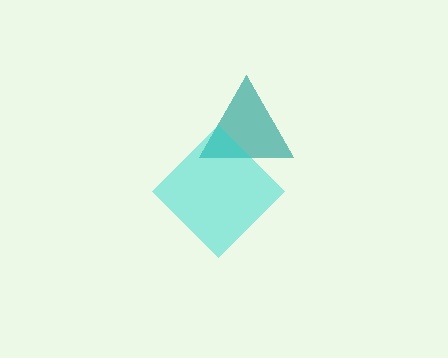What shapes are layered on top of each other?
The layered shapes are: a teal triangle, a cyan diamond.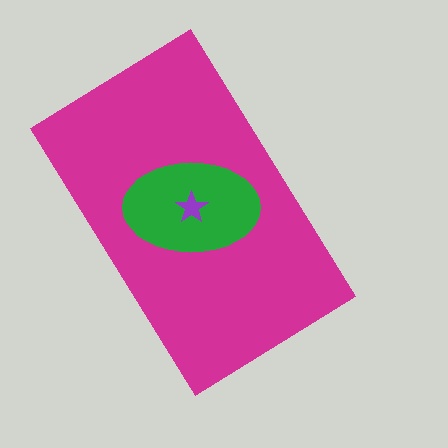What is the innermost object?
The purple star.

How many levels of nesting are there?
3.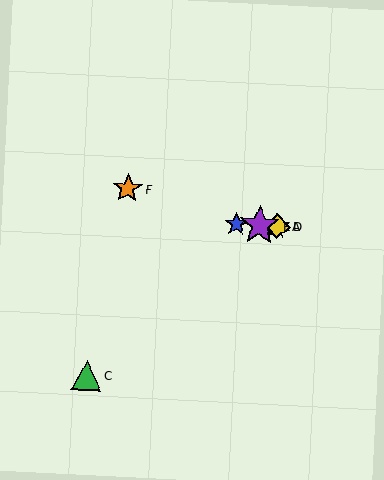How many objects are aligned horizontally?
4 objects (A, B, D, E) are aligned horizontally.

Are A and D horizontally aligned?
Yes, both are at y≈226.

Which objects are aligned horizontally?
Objects A, B, D, E are aligned horizontally.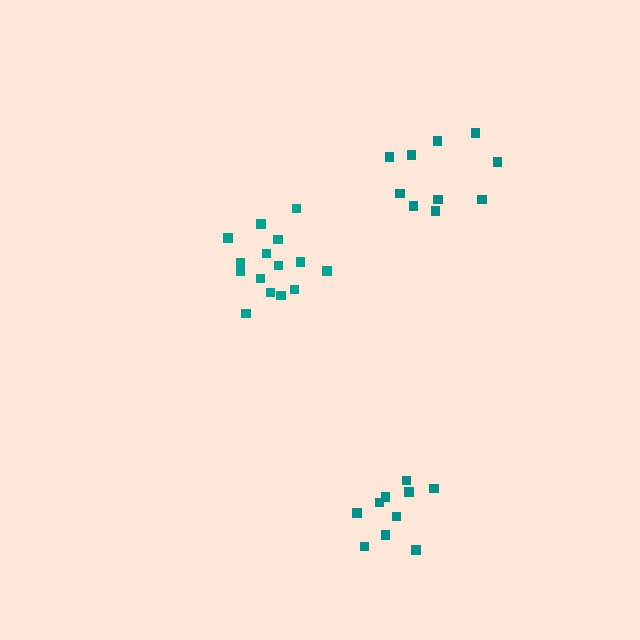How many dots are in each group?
Group 1: 10 dots, Group 2: 15 dots, Group 3: 10 dots (35 total).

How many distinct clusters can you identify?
There are 3 distinct clusters.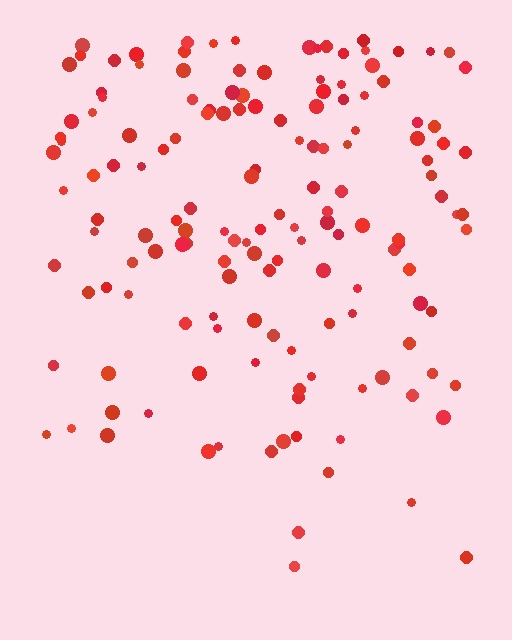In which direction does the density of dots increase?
From bottom to top, with the top side densest.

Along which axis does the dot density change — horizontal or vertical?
Vertical.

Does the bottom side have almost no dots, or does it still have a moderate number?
Still a moderate number, just noticeably fewer than the top.